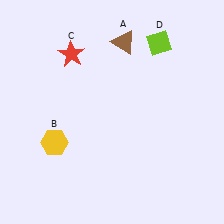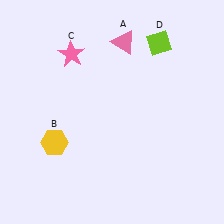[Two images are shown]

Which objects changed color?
A changed from brown to pink. C changed from red to pink.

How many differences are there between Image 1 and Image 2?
There are 2 differences between the two images.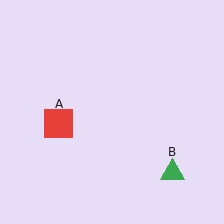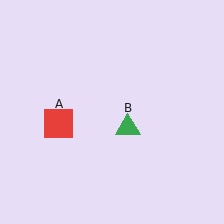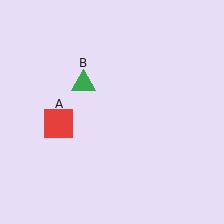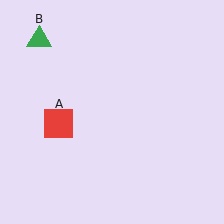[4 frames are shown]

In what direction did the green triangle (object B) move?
The green triangle (object B) moved up and to the left.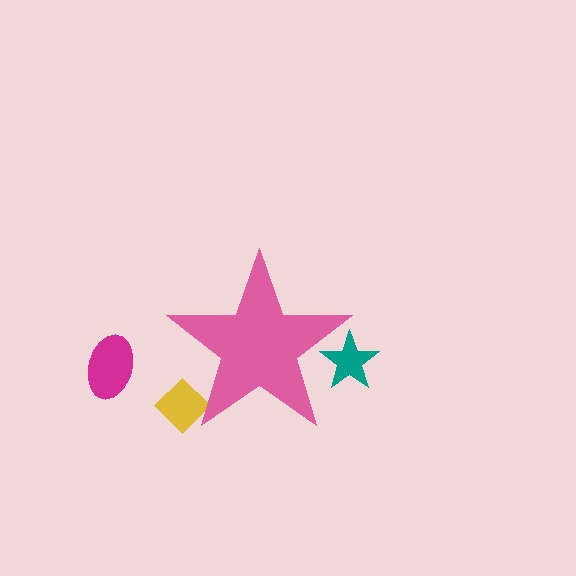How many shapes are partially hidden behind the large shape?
2 shapes are partially hidden.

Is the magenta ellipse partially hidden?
No, the magenta ellipse is fully visible.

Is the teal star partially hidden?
Yes, the teal star is partially hidden behind the pink star.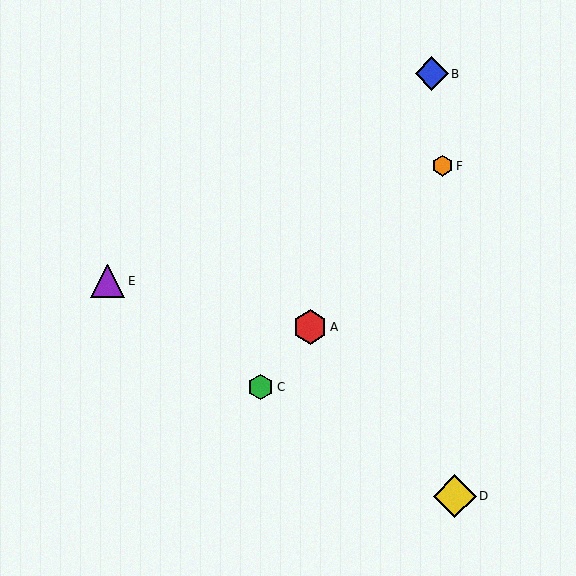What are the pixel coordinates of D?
Object D is at (455, 496).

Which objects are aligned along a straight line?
Objects A, C, F are aligned along a straight line.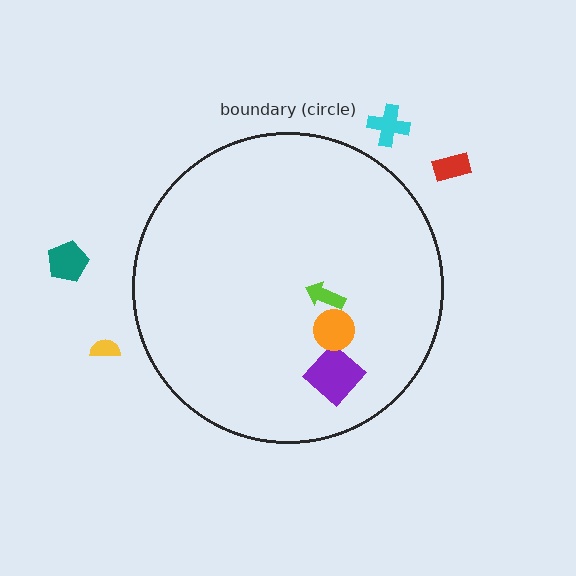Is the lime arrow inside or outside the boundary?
Inside.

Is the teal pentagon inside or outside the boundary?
Outside.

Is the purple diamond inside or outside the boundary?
Inside.